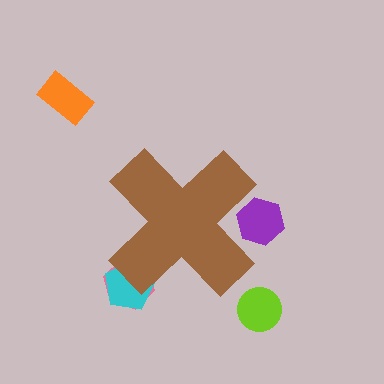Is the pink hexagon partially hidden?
Yes, the pink hexagon is partially hidden behind the brown cross.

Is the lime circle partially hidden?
No, the lime circle is fully visible.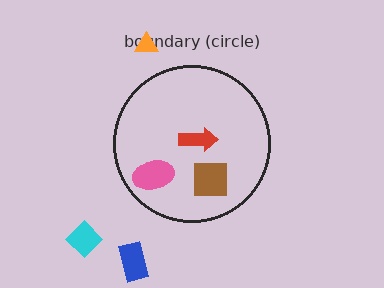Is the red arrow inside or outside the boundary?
Inside.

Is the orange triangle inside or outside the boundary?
Outside.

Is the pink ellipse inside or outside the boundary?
Inside.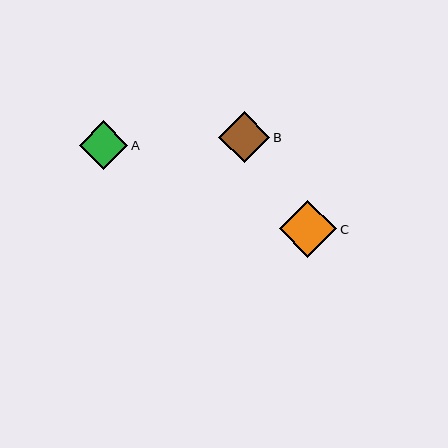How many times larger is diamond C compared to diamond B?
Diamond C is approximately 1.1 times the size of diamond B.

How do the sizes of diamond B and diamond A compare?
Diamond B and diamond A are approximately the same size.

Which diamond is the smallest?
Diamond A is the smallest with a size of approximately 49 pixels.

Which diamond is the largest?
Diamond C is the largest with a size of approximately 57 pixels.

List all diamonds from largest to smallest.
From largest to smallest: C, B, A.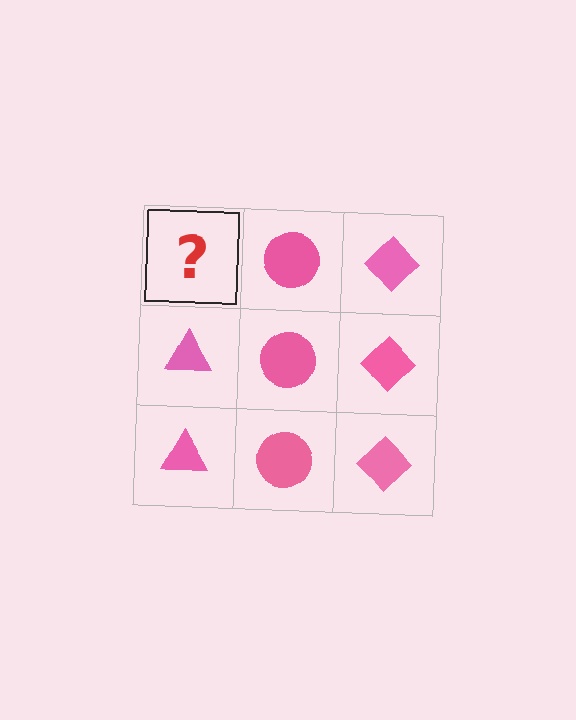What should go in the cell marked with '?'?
The missing cell should contain a pink triangle.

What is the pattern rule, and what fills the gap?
The rule is that each column has a consistent shape. The gap should be filled with a pink triangle.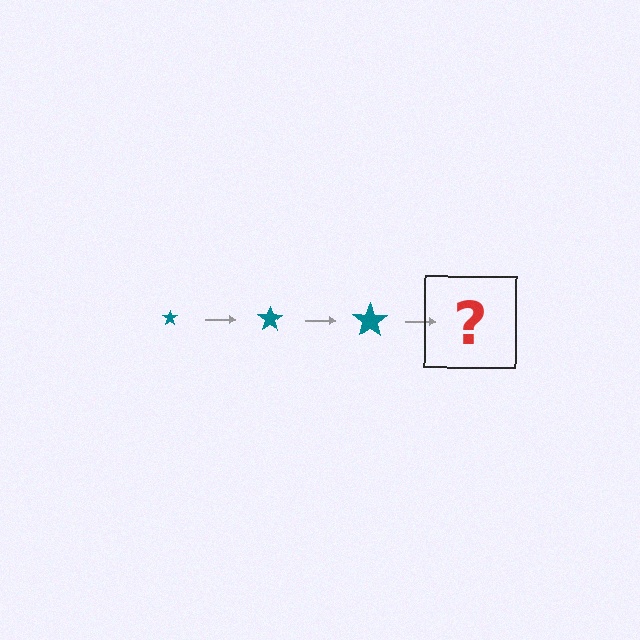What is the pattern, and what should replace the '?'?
The pattern is that the star gets progressively larger each step. The '?' should be a teal star, larger than the previous one.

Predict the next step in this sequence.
The next step is a teal star, larger than the previous one.